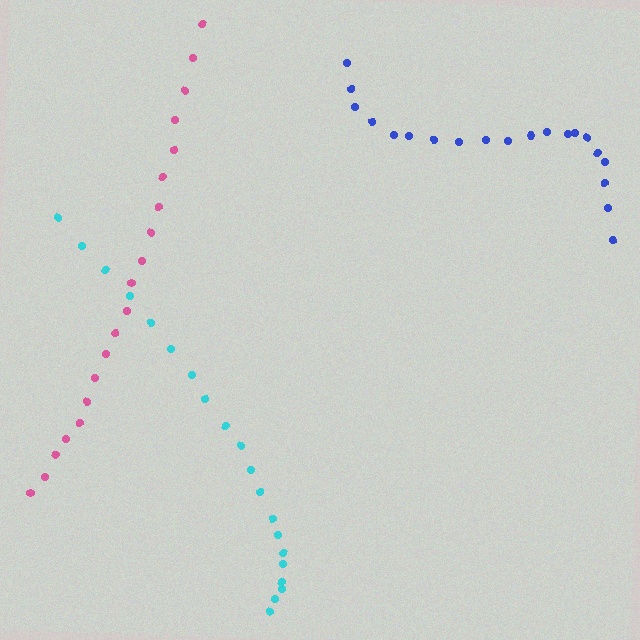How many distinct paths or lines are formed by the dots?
There are 3 distinct paths.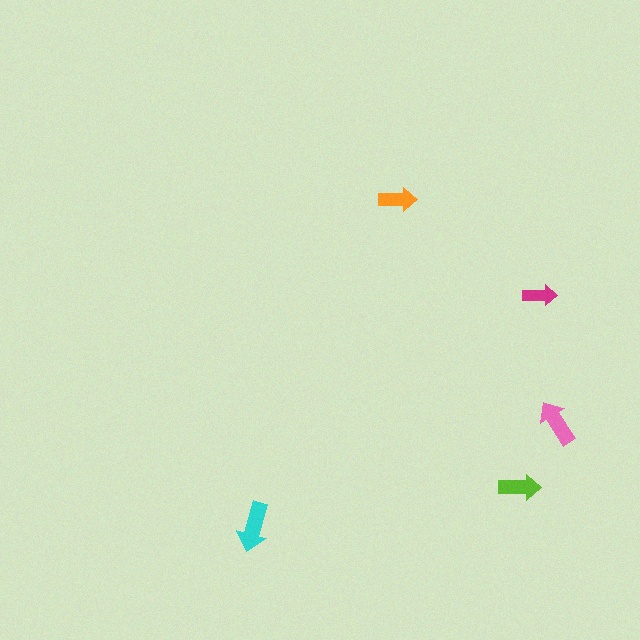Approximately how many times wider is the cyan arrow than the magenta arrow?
About 1.5 times wider.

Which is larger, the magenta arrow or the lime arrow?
The lime one.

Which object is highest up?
The orange arrow is topmost.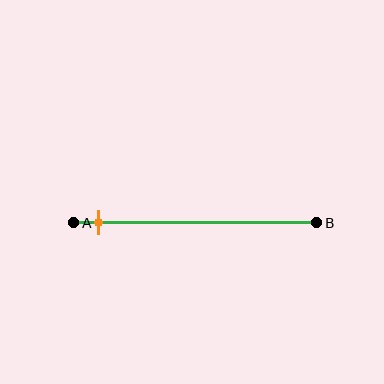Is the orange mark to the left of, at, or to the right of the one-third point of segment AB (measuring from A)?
The orange mark is to the left of the one-third point of segment AB.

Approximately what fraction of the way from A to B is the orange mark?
The orange mark is approximately 10% of the way from A to B.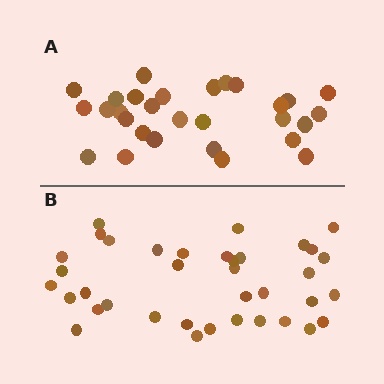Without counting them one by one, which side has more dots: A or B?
Region B (the bottom region) has more dots.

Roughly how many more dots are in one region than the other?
Region B has roughly 8 or so more dots than region A.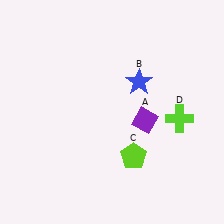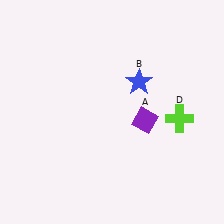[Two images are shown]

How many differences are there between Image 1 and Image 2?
There is 1 difference between the two images.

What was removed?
The lime pentagon (C) was removed in Image 2.